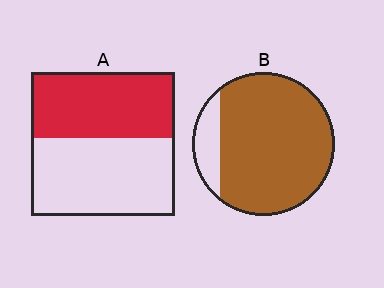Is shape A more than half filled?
No.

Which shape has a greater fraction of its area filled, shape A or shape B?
Shape B.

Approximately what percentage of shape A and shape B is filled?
A is approximately 45% and B is approximately 85%.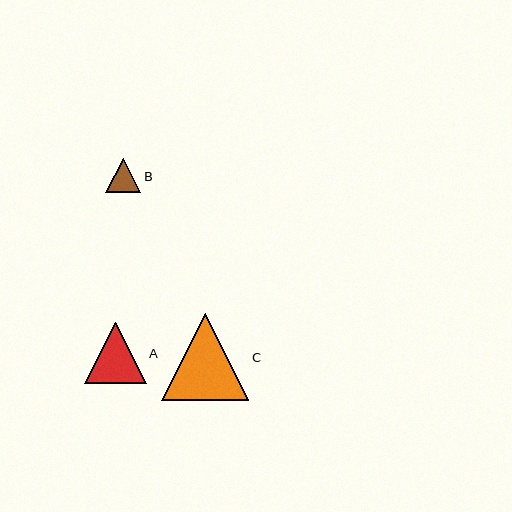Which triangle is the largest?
Triangle C is the largest with a size of approximately 87 pixels.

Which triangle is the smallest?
Triangle B is the smallest with a size of approximately 35 pixels.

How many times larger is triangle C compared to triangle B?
Triangle C is approximately 2.5 times the size of triangle B.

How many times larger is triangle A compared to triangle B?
Triangle A is approximately 1.8 times the size of triangle B.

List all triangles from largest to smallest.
From largest to smallest: C, A, B.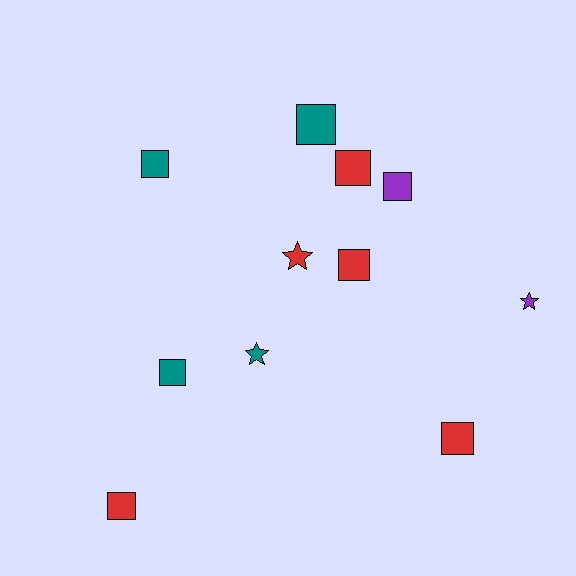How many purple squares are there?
There is 1 purple square.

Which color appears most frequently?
Red, with 5 objects.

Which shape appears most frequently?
Square, with 8 objects.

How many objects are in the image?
There are 11 objects.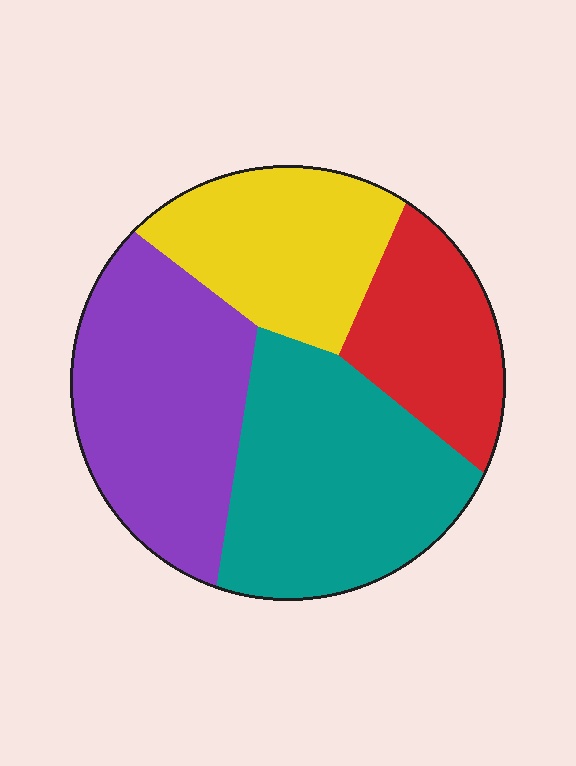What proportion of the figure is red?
Red covers about 15% of the figure.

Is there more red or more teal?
Teal.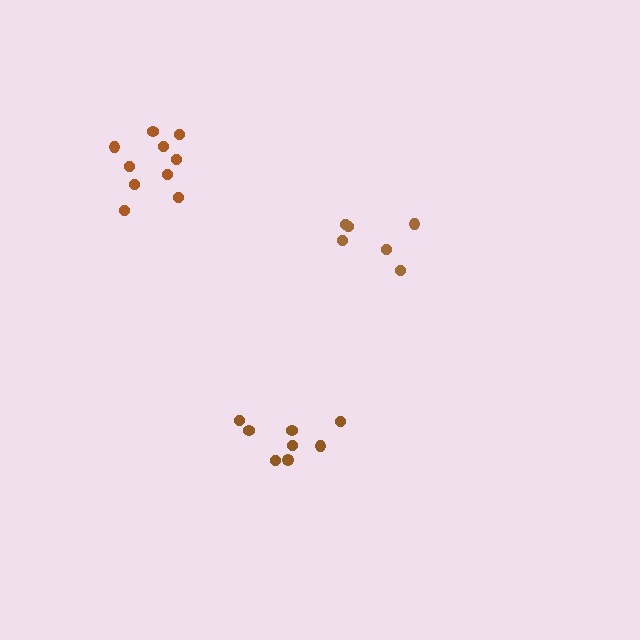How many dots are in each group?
Group 1: 8 dots, Group 2: 6 dots, Group 3: 10 dots (24 total).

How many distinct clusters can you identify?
There are 3 distinct clusters.